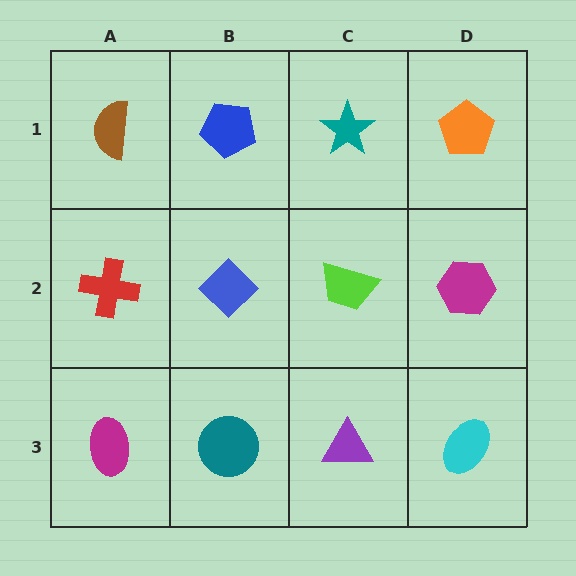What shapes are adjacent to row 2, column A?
A brown semicircle (row 1, column A), a magenta ellipse (row 3, column A), a blue diamond (row 2, column B).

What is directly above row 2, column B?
A blue pentagon.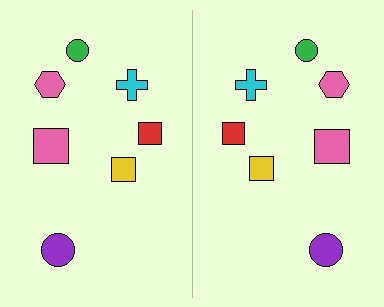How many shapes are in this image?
There are 14 shapes in this image.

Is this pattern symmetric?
Yes, this pattern has bilateral (reflection) symmetry.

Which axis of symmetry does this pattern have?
The pattern has a vertical axis of symmetry running through the center of the image.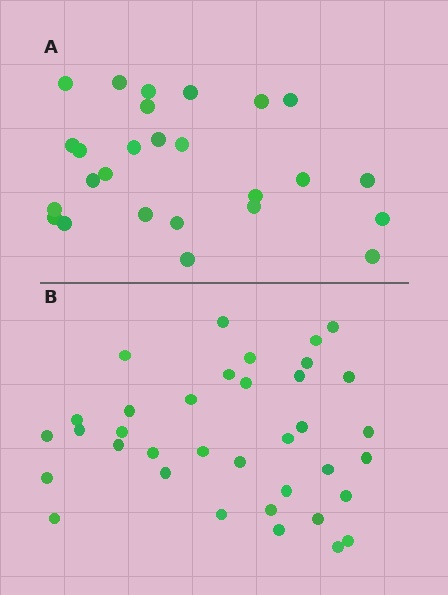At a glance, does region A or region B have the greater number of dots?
Region B (the bottom region) has more dots.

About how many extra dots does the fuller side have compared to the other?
Region B has roughly 10 or so more dots than region A.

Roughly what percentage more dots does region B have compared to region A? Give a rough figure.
About 40% more.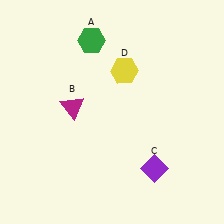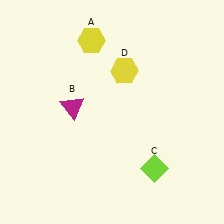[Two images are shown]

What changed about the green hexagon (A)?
In Image 1, A is green. In Image 2, it changed to yellow.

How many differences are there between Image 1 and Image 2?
There are 2 differences between the two images.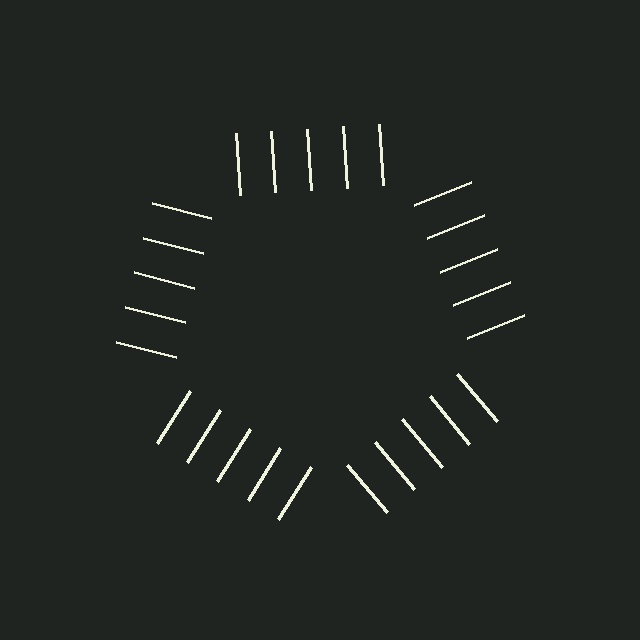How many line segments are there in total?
25 — 5 along each of the 5 edges.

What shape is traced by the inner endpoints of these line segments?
An illusory pentagon — the line segments terminate on its edges but no continuous stroke is drawn.